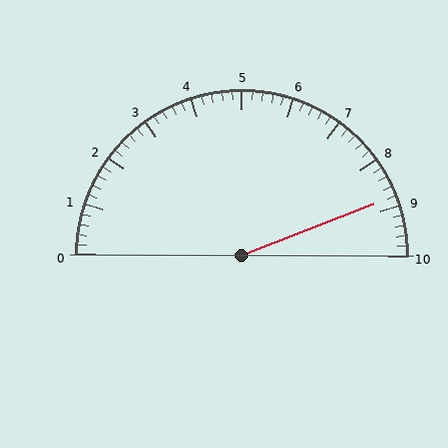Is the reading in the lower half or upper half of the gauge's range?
The reading is in the upper half of the range (0 to 10).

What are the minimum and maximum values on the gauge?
The gauge ranges from 0 to 10.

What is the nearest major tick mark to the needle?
The nearest major tick mark is 9.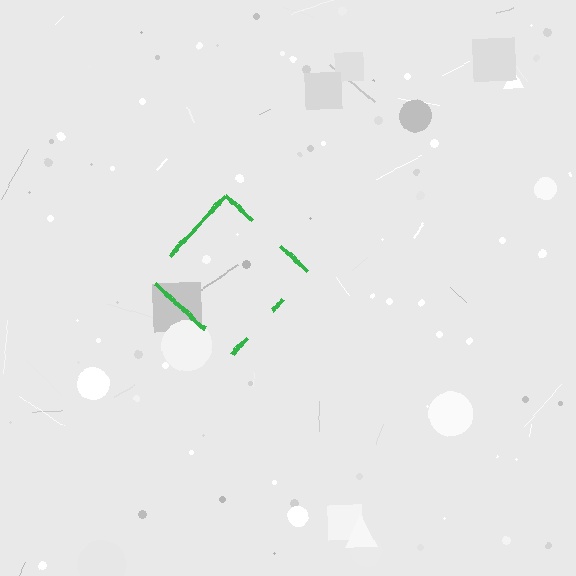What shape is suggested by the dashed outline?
The dashed outline suggests a diamond.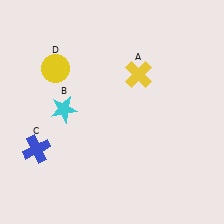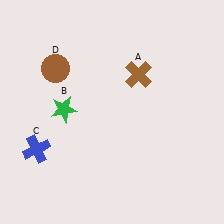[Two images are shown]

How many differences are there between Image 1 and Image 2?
There are 3 differences between the two images.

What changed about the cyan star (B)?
In Image 1, B is cyan. In Image 2, it changed to green.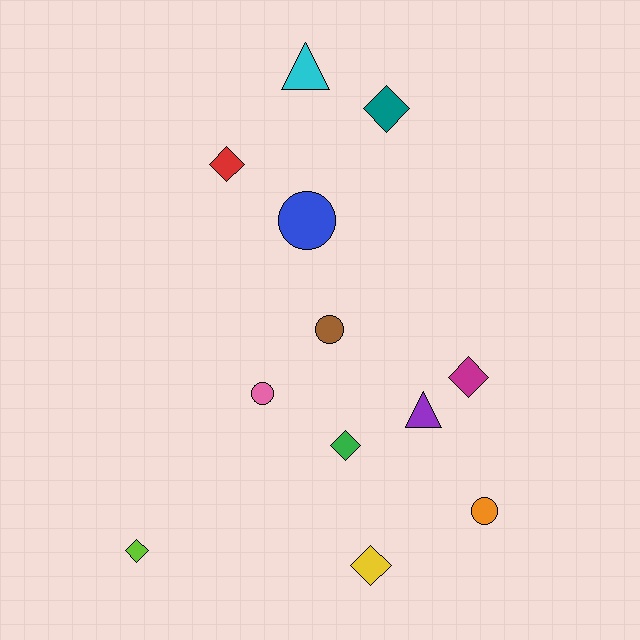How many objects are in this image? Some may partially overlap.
There are 12 objects.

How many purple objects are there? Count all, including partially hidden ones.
There is 1 purple object.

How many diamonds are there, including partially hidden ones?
There are 6 diamonds.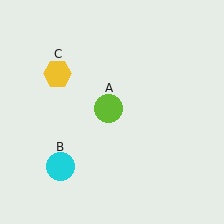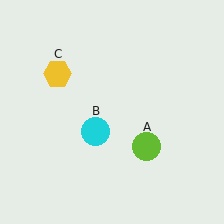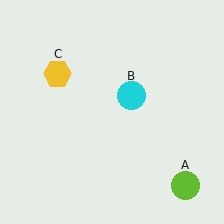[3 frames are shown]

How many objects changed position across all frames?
2 objects changed position: lime circle (object A), cyan circle (object B).